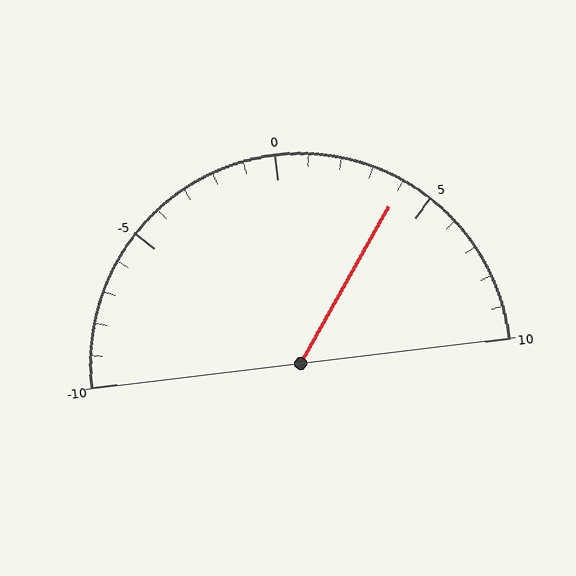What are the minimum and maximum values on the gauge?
The gauge ranges from -10 to 10.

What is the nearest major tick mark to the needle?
The nearest major tick mark is 5.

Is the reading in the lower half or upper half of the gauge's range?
The reading is in the upper half of the range (-10 to 10).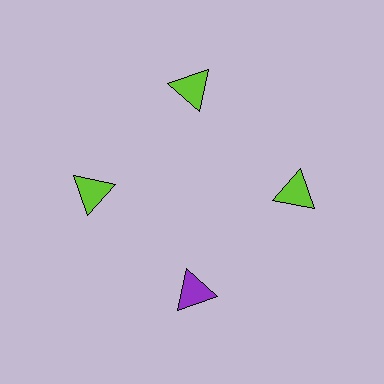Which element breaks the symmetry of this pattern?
The purple triangle at roughly the 6 o'clock position breaks the symmetry. All other shapes are lime triangles.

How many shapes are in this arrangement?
There are 4 shapes arranged in a ring pattern.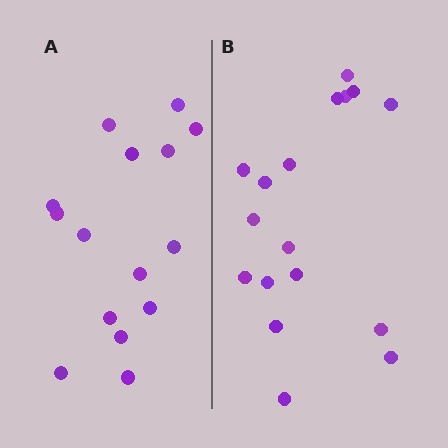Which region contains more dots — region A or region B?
Region B (the right region) has more dots.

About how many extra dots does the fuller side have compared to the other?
Region B has just a few more — roughly 2 or 3 more dots than region A.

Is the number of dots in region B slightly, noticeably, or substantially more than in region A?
Region B has only slightly more — the two regions are fairly close. The ratio is roughly 1.1 to 1.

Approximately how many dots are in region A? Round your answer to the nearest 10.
About 20 dots. (The exact count is 15, which rounds to 20.)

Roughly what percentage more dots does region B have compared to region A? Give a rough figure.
About 15% more.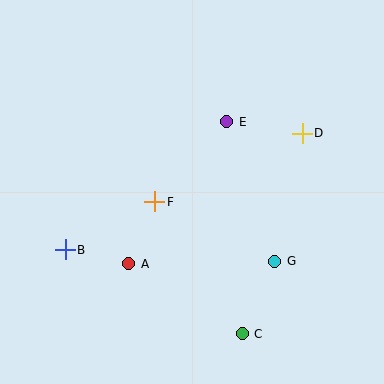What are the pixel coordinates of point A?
Point A is at (129, 264).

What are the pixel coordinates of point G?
Point G is at (275, 261).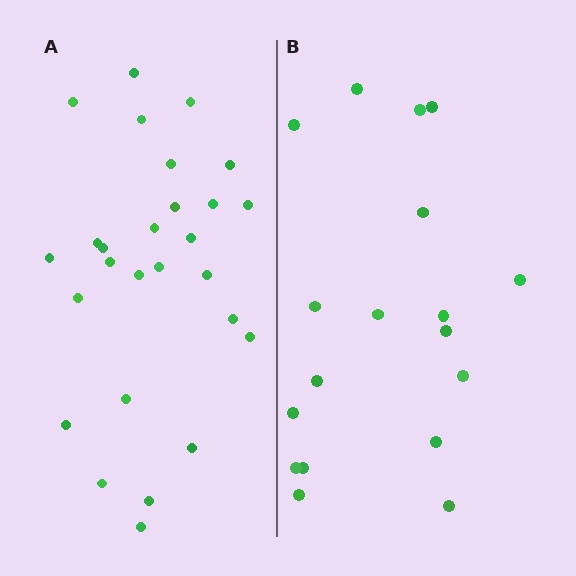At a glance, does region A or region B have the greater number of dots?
Region A (the left region) has more dots.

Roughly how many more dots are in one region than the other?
Region A has roughly 8 or so more dots than region B.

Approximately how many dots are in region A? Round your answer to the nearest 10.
About 30 dots. (The exact count is 27, which rounds to 30.)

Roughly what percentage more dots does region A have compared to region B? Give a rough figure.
About 50% more.